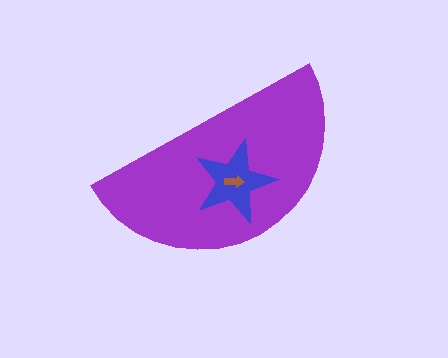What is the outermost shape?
The purple semicircle.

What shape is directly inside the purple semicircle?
The blue star.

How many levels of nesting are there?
3.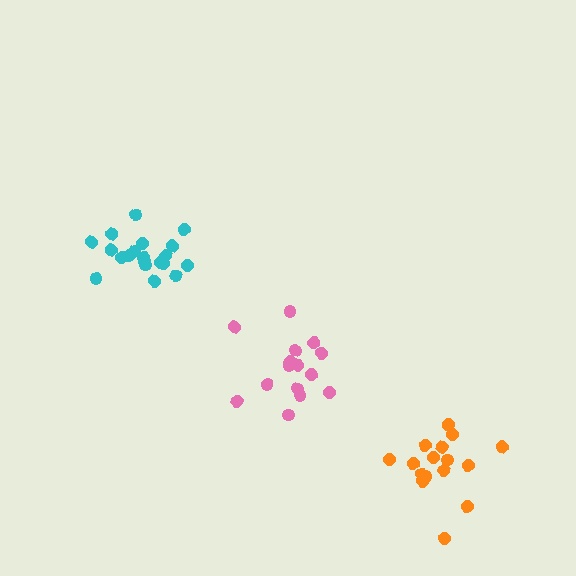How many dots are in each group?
Group 1: 15 dots, Group 2: 16 dots, Group 3: 20 dots (51 total).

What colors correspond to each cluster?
The clusters are colored: pink, orange, cyan.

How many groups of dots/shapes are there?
There are 3 groups.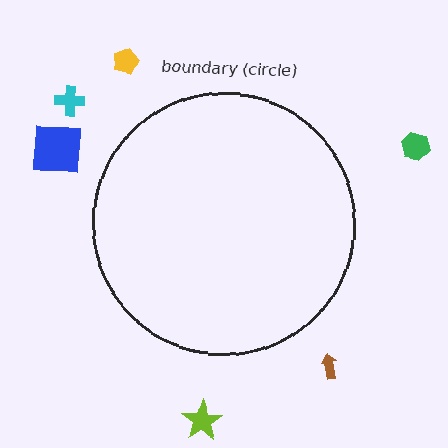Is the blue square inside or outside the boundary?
Outside.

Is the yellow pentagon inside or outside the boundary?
Outside.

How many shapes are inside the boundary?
0 inside, 6 outside.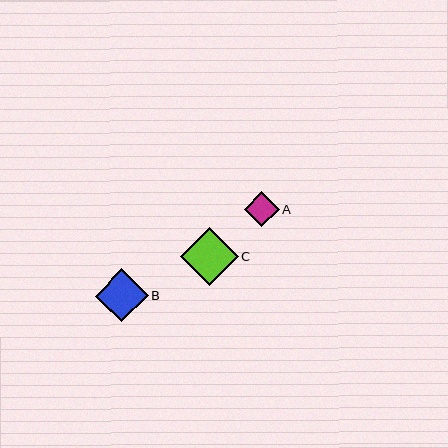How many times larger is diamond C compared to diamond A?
Diamond C is approximately 1.7 times the size of diamond A.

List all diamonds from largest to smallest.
From largest to smallest: C, B, A.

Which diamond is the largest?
Diamond C is the largest with a size of approximately 58 pixels.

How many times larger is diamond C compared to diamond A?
Diamond C is approximately 1.7 times the size of diamond A.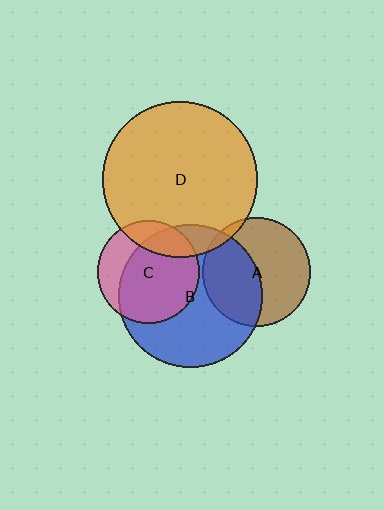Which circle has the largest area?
Circle D (orange).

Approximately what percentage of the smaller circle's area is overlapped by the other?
Approximately 5%.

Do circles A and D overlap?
Yes.